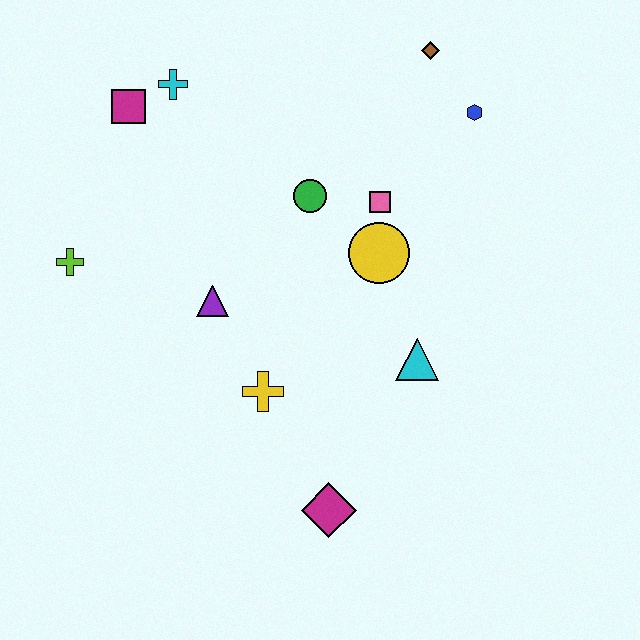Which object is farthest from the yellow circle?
The lime cross is farthest from the yellow circle.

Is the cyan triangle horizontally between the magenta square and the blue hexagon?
Yes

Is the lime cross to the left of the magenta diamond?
Yes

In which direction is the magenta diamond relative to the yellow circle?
The magenta diamond is below the yellow circle.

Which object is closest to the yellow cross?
The purple triangle is closest to the yellow cross.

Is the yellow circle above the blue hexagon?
No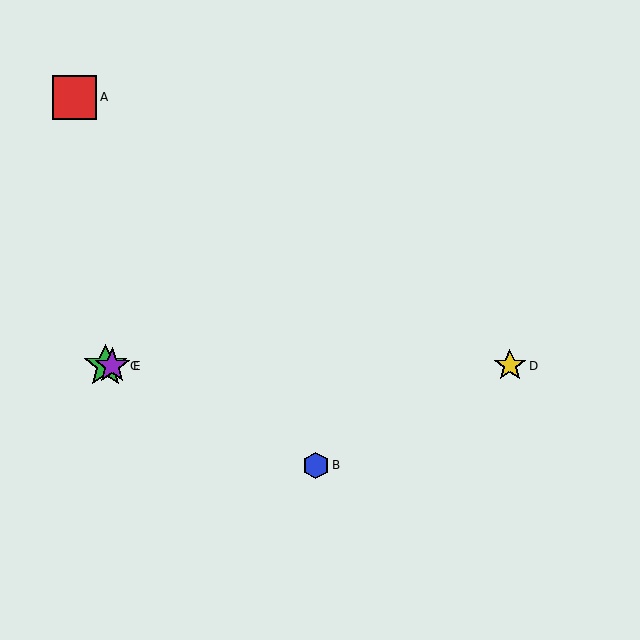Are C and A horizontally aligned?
No, C is at y≈366 and A is at y≈97.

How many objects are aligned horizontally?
3 objects (C, D, E) are aligned horizontally.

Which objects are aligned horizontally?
Objects C, D, E are aligned horizontally.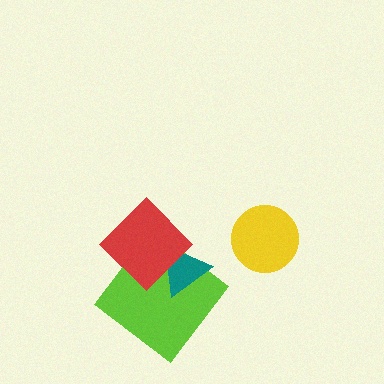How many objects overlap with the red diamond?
2 objects overlap with the red diamond.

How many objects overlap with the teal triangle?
2 objects overlap with the teal triangle.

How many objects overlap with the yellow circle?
0 objects overlap with the yellow circle.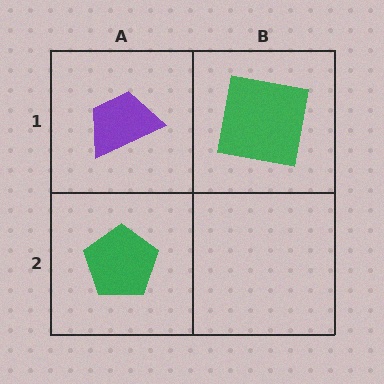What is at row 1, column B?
A green square.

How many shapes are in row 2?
1 shape.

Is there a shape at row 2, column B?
No, that cell is empty.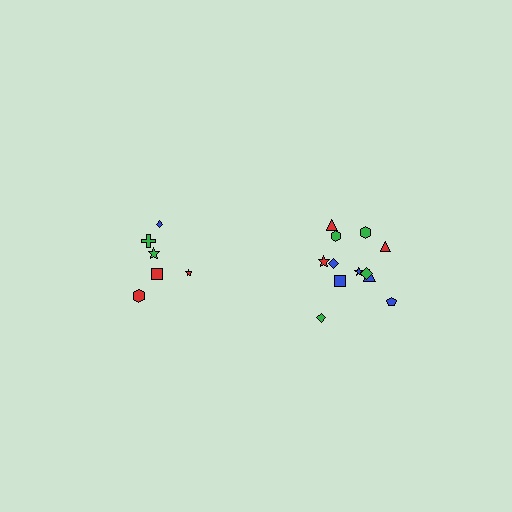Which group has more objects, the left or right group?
The right group.